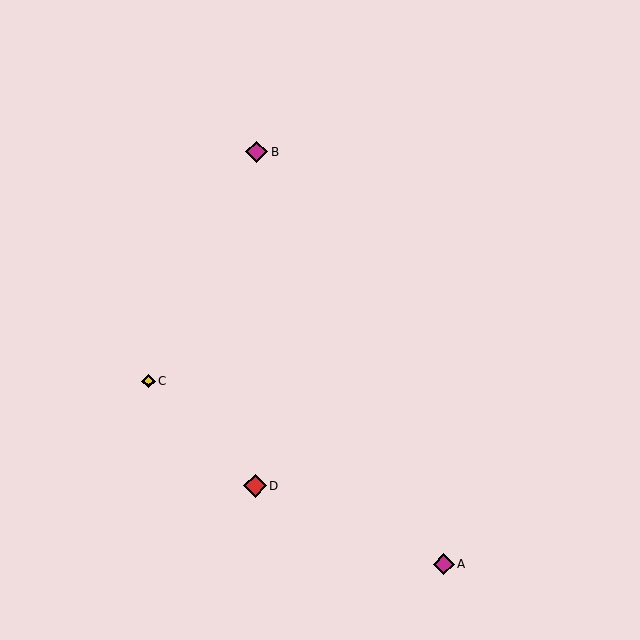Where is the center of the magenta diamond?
The center of the magenta diamond is at (444, 564).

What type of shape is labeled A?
Shape A is a magenta diamond.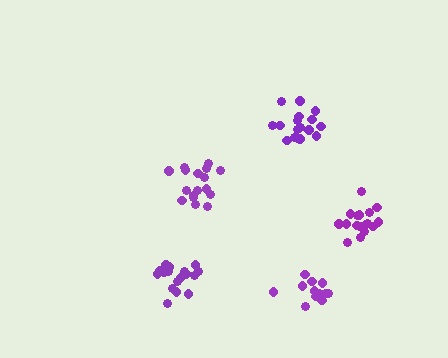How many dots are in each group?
Group 1: 17 dots, Group 2: 13 dots, Group 3: 17 dots, Group 4: 17 dots, Group 5: 17 dots (81 total).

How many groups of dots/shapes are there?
There are 5 groups.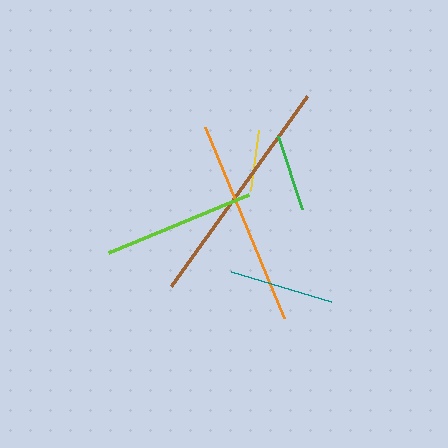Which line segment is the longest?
The brown line is the longest at approximately 234 pixels.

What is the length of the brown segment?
The brown segment is approximately 234 pixels long.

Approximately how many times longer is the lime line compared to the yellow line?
The lime line is approximately 2.5 times the length of the yellow line.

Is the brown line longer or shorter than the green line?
The brown line is longer than the green line.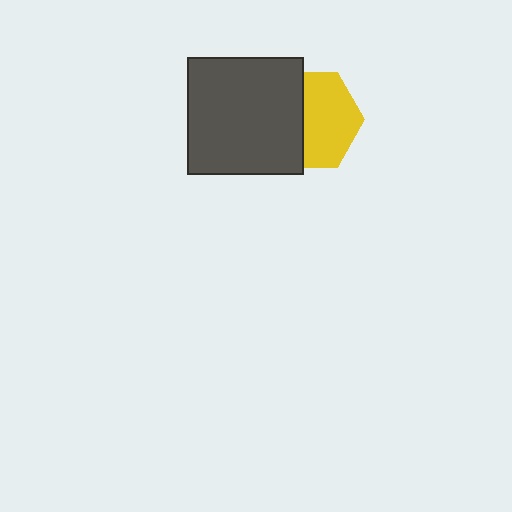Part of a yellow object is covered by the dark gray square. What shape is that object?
It is a hexagon.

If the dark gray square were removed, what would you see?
You would see the complete yellow hexagon.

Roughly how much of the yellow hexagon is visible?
About half of it is visible (roughly 58%).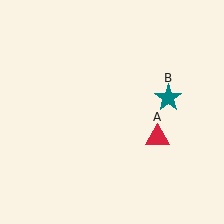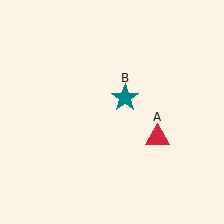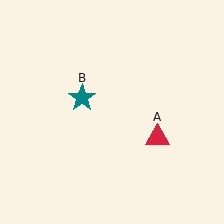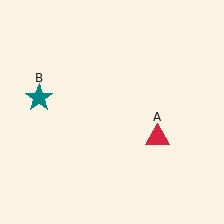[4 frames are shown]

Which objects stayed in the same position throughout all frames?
Red triangle (object A) remained stationary.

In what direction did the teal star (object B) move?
The teal star (object B) moved left.